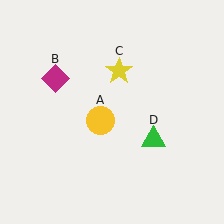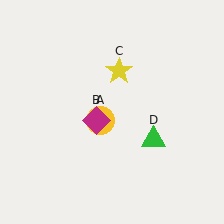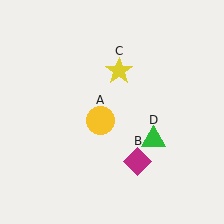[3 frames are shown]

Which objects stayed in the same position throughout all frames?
Yellow circle (object A) and yellow star (object C) and green triangle (object D) remained stationary.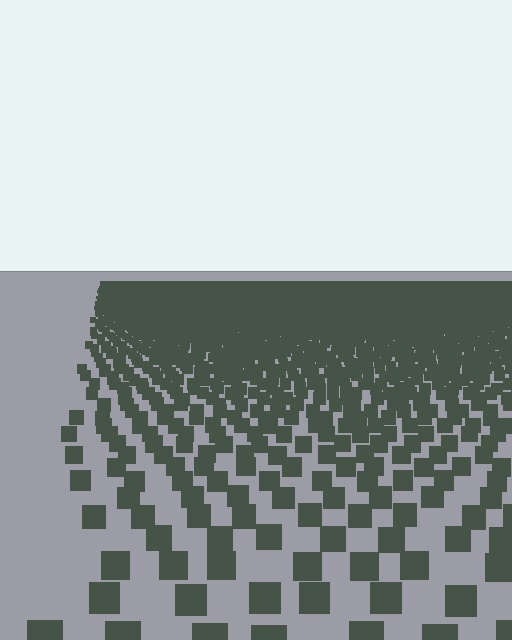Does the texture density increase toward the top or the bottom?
Density increases toward the top.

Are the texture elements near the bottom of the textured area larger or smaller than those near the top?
Larger. Near the bottom, elements are closer to the viewer and appear at a bigger on-screen size.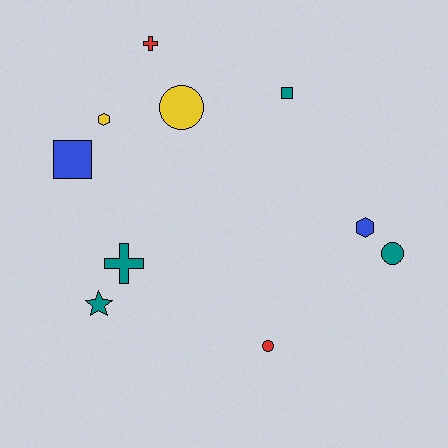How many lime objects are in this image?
There are no lime objects.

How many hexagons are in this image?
There are 2 hexagons.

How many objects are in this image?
There are 10 objects.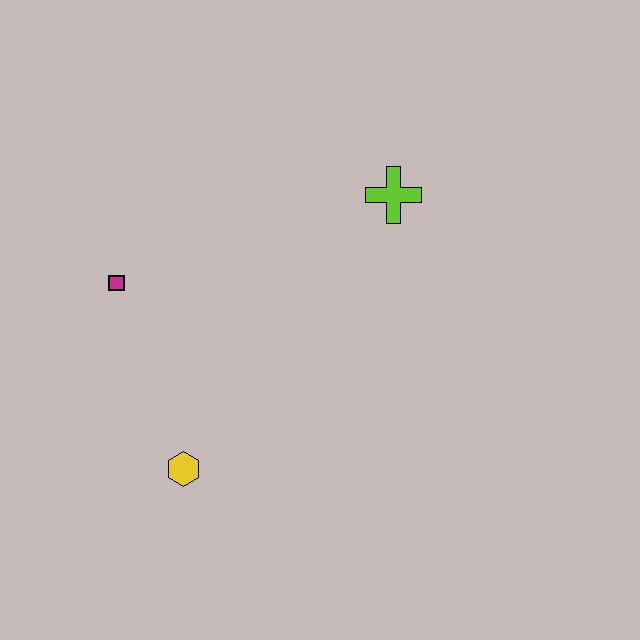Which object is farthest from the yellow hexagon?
The lime cross is farthest from the yellow hexagon.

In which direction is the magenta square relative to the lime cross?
The magenta square is to the left of the lime cross.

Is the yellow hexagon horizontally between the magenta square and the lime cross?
Yes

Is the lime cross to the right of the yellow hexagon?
Yes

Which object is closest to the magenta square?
The yellow hexagon is closest to the magenta square.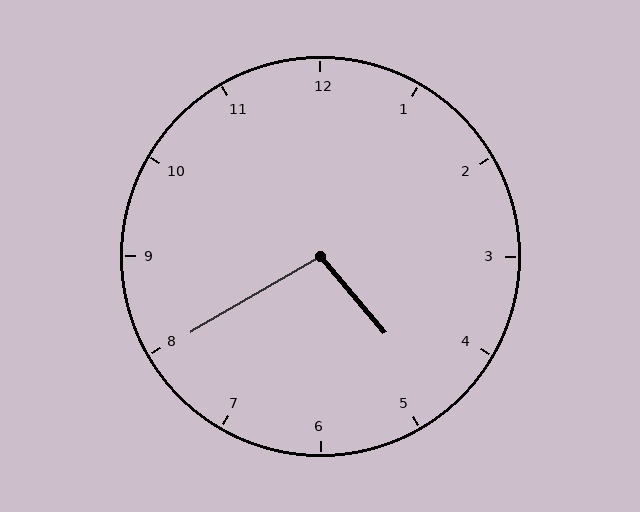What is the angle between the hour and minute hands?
Approximately 100 degrees.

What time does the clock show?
4:40.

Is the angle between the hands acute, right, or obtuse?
It is obtuse.